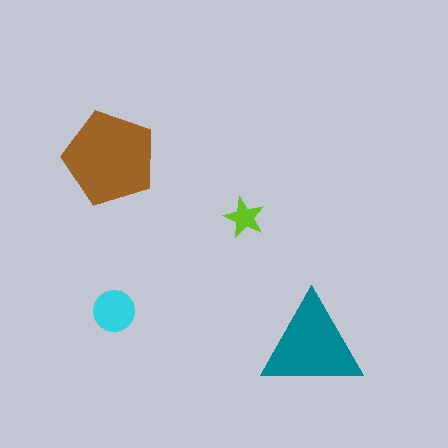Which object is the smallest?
The lime star.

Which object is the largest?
The brown pentagon.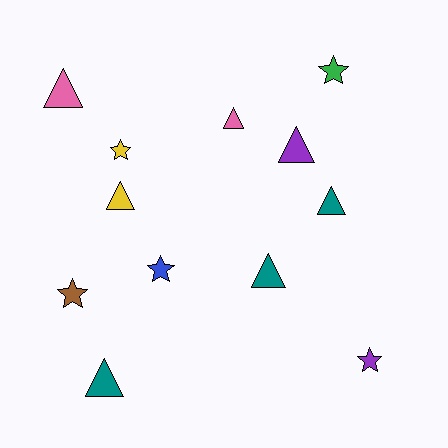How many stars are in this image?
There are 5 stars.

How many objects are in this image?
There are 12 objects.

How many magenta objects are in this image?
There are no magenta objects.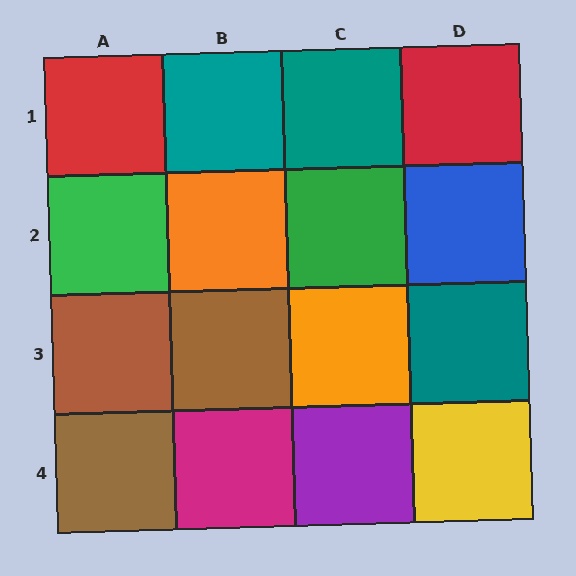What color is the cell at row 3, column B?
Brown.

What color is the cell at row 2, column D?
Blue.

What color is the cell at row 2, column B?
Orange.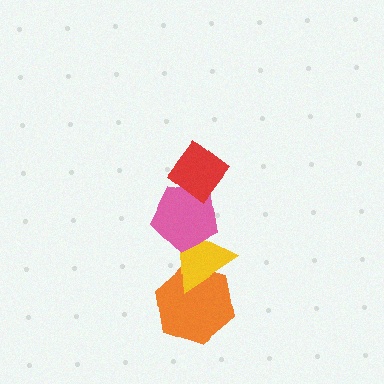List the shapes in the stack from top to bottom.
From top to bottom: the red diamond, the pink pentagon, the yellow triangle, the orange hexagon.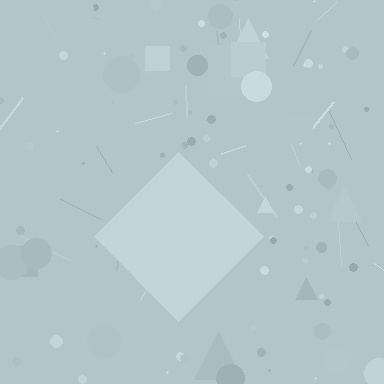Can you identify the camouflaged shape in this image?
The camouflaged shape is a diamond.